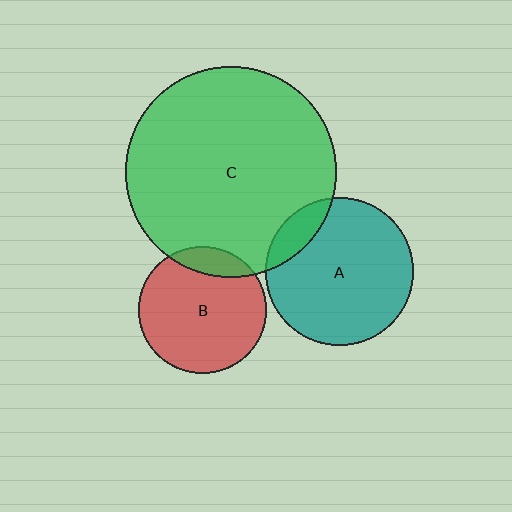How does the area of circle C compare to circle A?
Approximately 2.0 times.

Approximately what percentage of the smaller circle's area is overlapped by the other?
Approximately 15%.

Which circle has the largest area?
Circle C (green).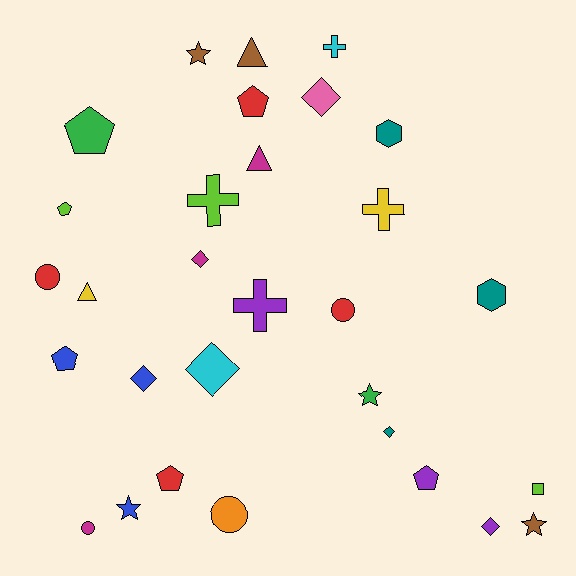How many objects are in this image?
There are 30 objects.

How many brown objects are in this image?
There are 3 brown objects.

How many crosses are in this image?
There are 4 crosses.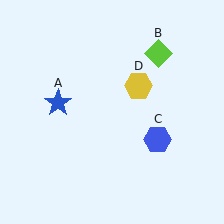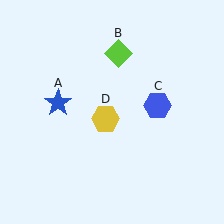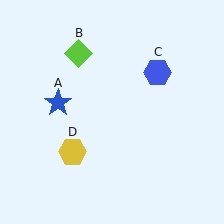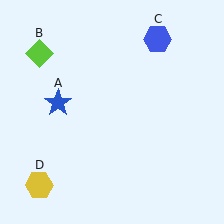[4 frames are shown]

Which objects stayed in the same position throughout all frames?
Blue star (object A) remained stationary.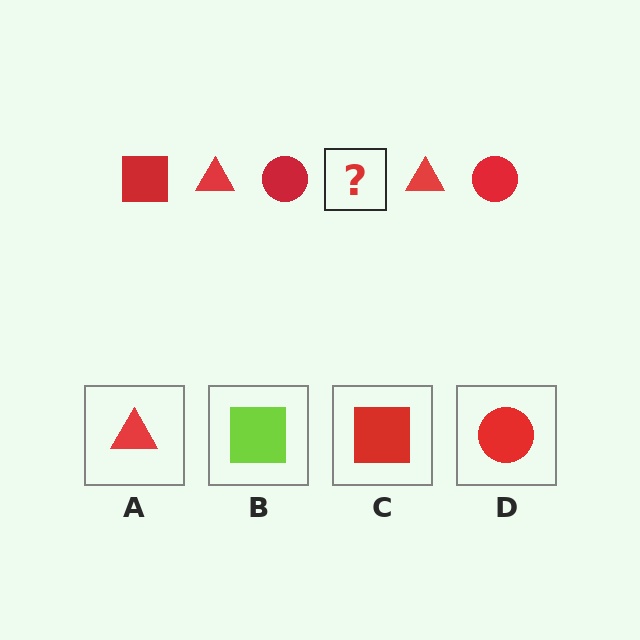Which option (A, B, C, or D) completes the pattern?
C.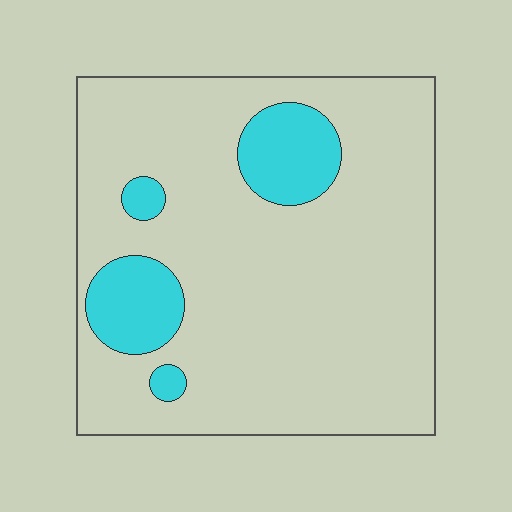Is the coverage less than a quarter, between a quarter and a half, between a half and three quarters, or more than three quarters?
Less than a quarter.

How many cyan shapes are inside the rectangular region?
4.